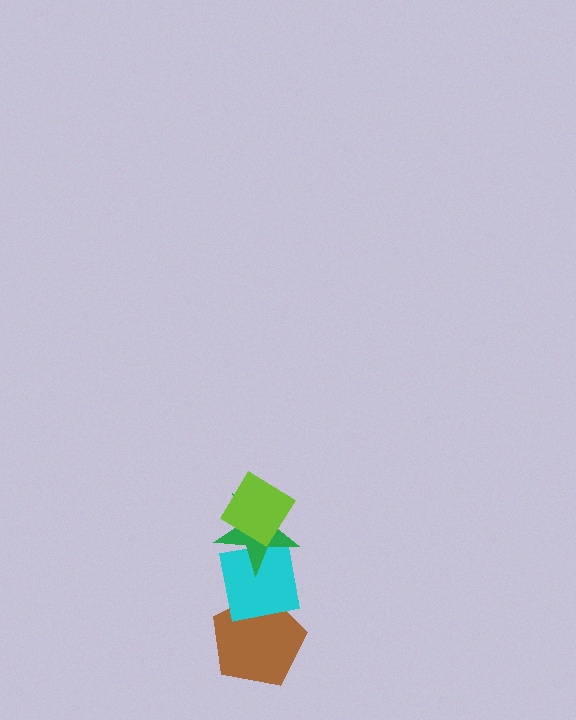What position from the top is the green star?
The green star is 2nd from the top.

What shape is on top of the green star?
The lime diamond is on top of the green star.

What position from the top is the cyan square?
The cyan square is 3rd from the top.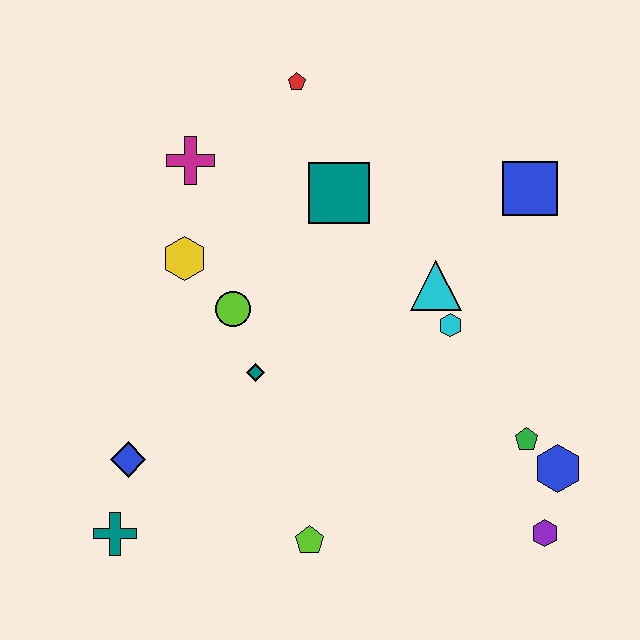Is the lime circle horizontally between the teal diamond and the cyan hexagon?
No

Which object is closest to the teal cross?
The blue diamond is closest to the teal cross.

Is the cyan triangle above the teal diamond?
Yes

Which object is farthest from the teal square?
The teal cross is farthest from the teal square.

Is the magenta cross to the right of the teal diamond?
No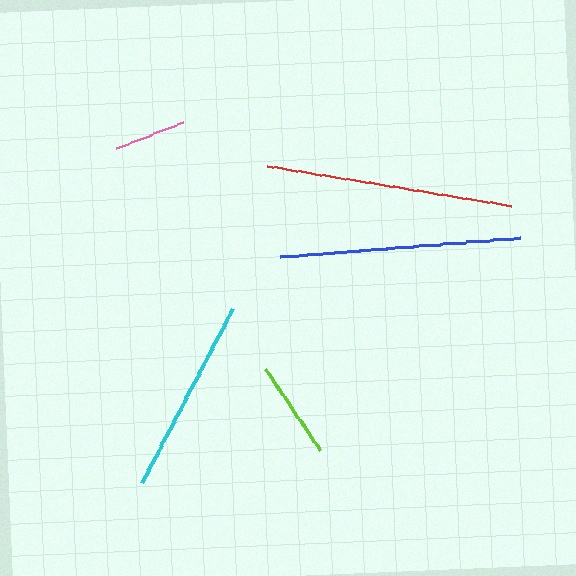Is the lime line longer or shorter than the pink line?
The lime line is longer than the pink line.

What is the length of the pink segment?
The pink segment is approximately 71 pixels long.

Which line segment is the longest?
The red line is the longest at approximately 247 pixels.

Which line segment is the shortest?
The pink line is the shortest at approximately 71 pixels.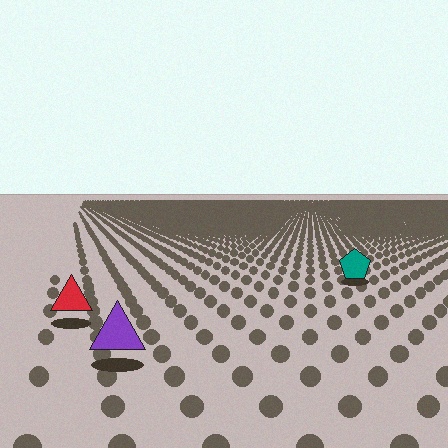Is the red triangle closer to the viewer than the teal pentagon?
Yes. The red triangle is closer — you can tell from the texture gradient: the ground texture is coarser near it.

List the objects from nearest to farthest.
From nearest to farthest: the purple triangle, the red triangle, the teal pentagon.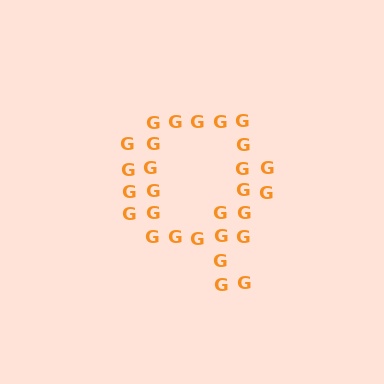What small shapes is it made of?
It is made of small letter G's.